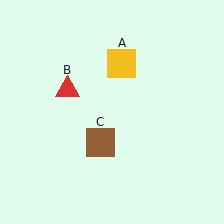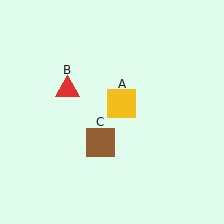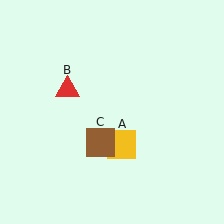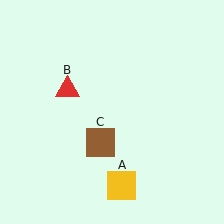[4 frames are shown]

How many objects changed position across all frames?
1 object changed position: yellow square (object A).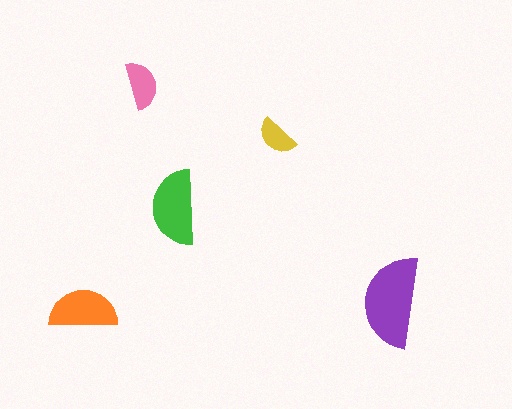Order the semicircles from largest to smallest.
the purple one, the green one, the orange one, the pink one, the yellow one.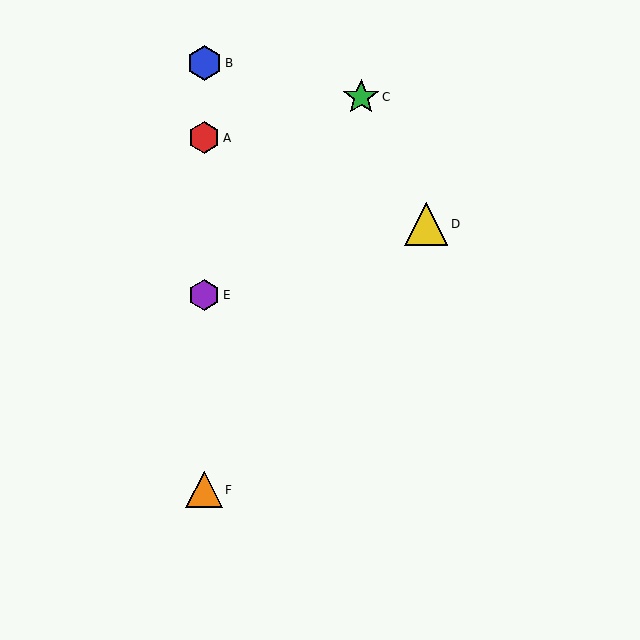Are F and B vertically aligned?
Yes, both are at x≈204.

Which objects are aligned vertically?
Objects A, B, E, F are aligned vertically.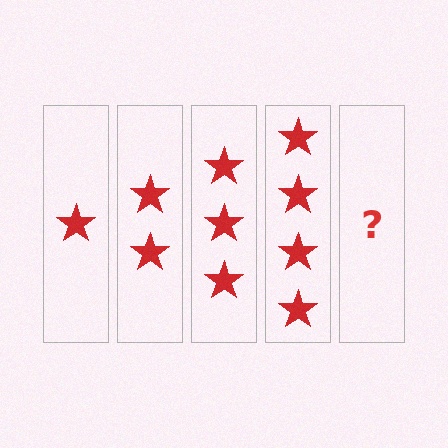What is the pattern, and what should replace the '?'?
The pattern is that each step adds one more star. The '?' should be 5 stars.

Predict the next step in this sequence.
The next step is 5 stars.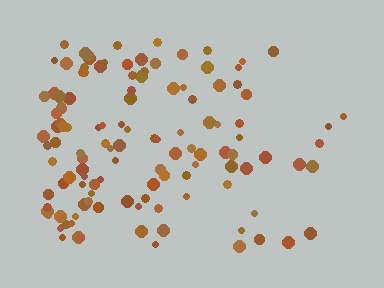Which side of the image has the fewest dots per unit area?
The right.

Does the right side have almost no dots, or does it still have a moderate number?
Still a moderate number, just noticeably fewer than the left.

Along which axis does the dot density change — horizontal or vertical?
Horizontal.